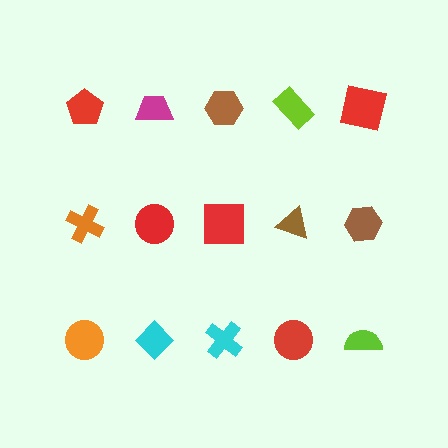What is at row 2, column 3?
A red square.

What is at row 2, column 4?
A brown triangle.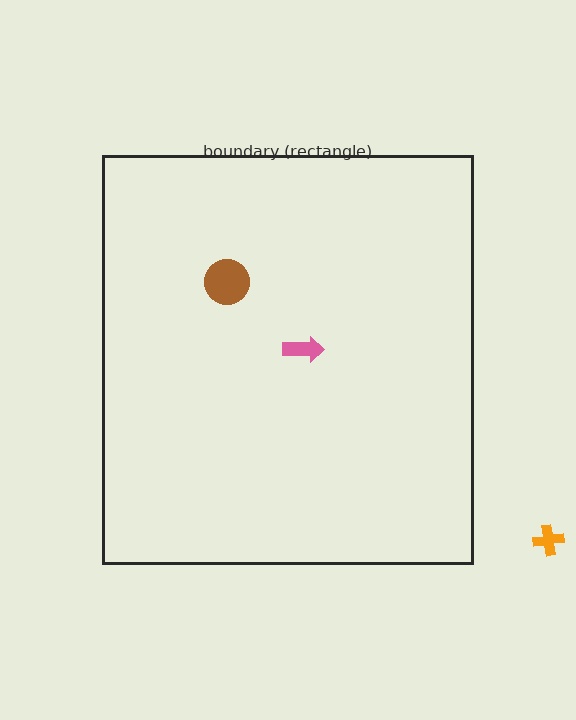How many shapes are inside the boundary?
2 inside, 1 outside.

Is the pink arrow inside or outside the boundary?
Inside.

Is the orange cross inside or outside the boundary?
Outside.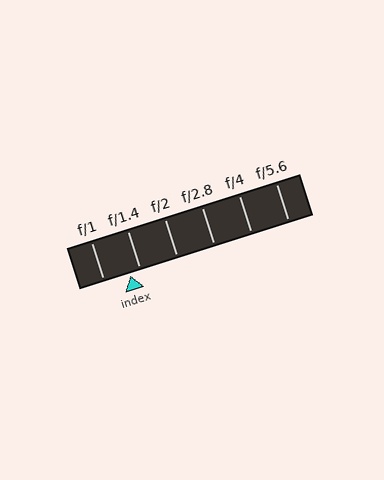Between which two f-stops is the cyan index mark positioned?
The index mark is between f/1 and f/1.4.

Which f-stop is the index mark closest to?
The index mark is closest to f/1.4.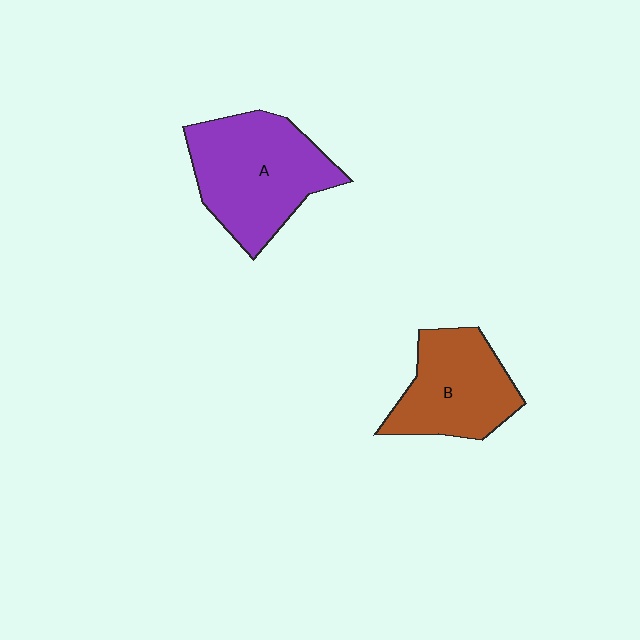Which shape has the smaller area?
Shape B (brown).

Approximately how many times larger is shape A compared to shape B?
Approximately 1.3 times.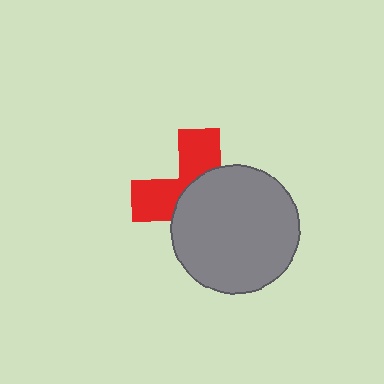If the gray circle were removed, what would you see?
You would see the complete red cross.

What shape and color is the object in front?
The object in front is a gray circle.